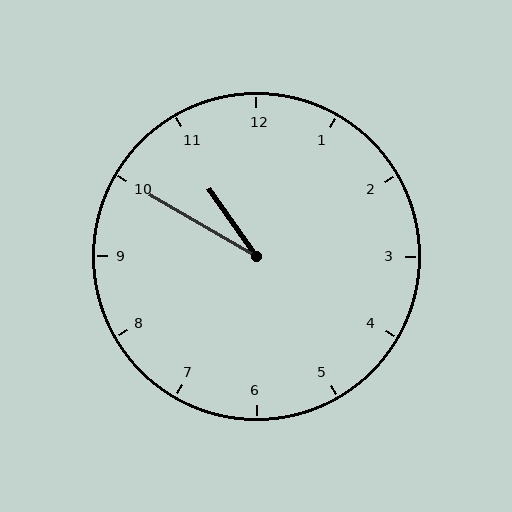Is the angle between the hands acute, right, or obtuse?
It is acute.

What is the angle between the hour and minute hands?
Approximately 25 degrees.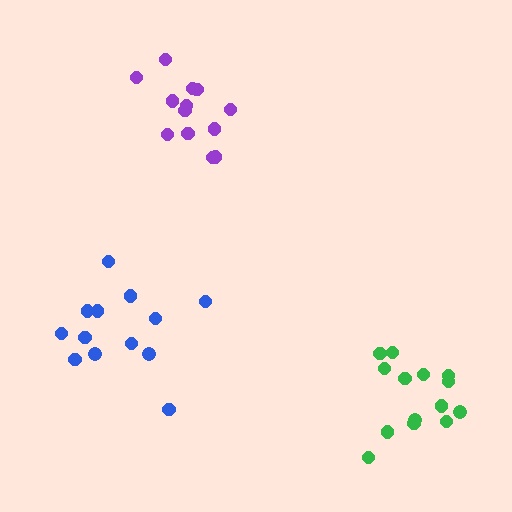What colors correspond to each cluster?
The clusters are colored: blue, green, purple.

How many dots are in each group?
Group 1: 13 dots, Group 2: 14 dots, Group 3: 13 dots (40 total).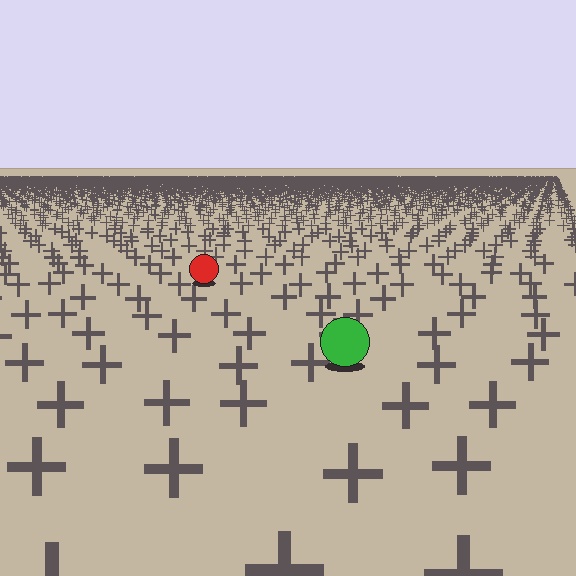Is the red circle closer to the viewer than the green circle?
No. The green circle is closer — you can tell from the texture gradient: the ground texture is coarser near it.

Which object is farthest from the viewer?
The red circle is farthest from the viewer. It appears smaller and the ground texture around it is denser.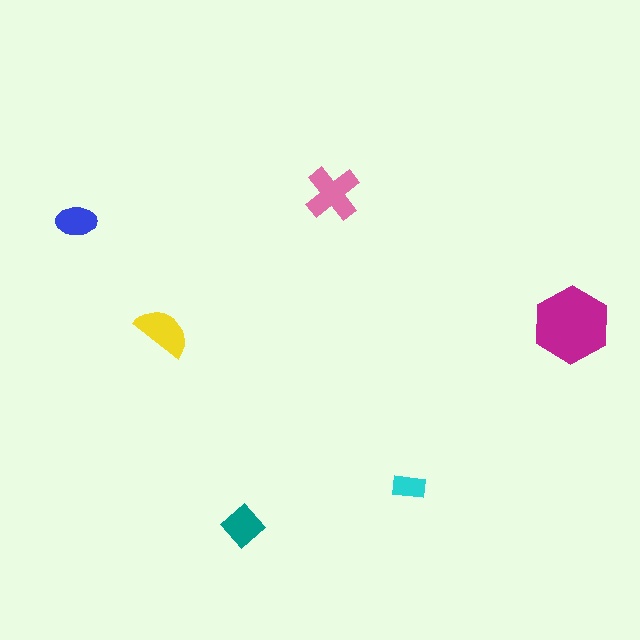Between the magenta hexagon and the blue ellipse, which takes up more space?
The magenta hexagon.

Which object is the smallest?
The cyan rectangle.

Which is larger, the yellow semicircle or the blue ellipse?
The yellow semicircle.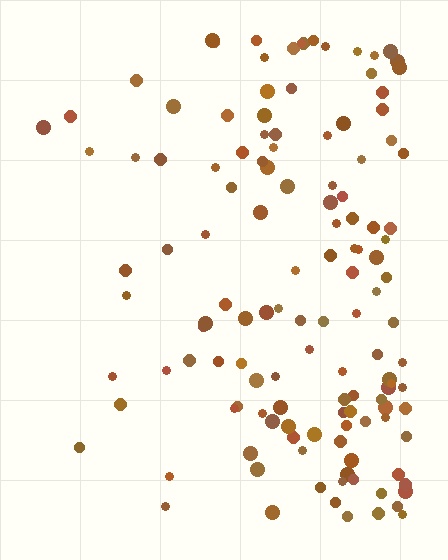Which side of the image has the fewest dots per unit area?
The left.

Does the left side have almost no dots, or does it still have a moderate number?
Still a moderate number, just noticeably fewer than the right.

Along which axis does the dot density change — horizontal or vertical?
Horizontal.